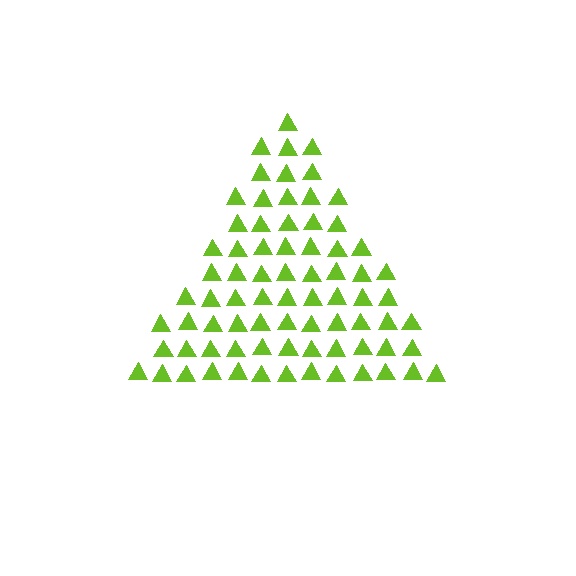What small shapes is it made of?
It is made of small triangles.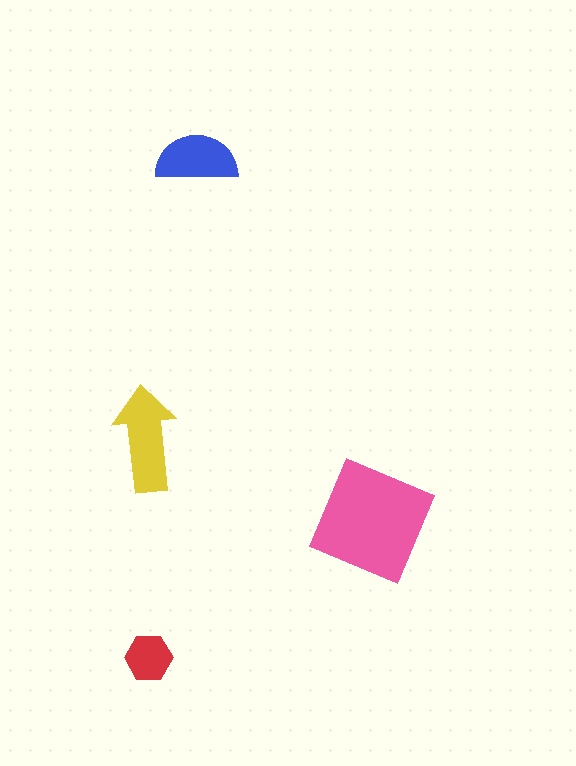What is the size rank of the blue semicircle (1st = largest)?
3rd.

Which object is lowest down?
The red hexagon is bottommost.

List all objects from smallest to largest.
The red hexagon, the blue semicircle, the yellow arrow, the pink square.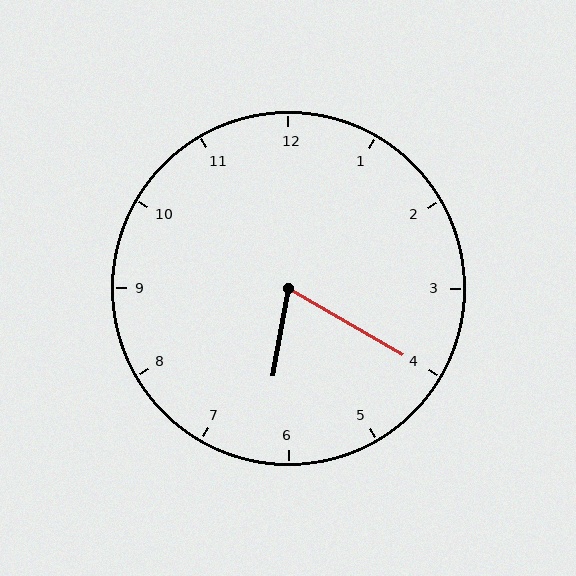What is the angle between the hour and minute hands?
Approximately 70 degrees.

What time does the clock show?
6:20.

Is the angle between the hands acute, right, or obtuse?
It is acute.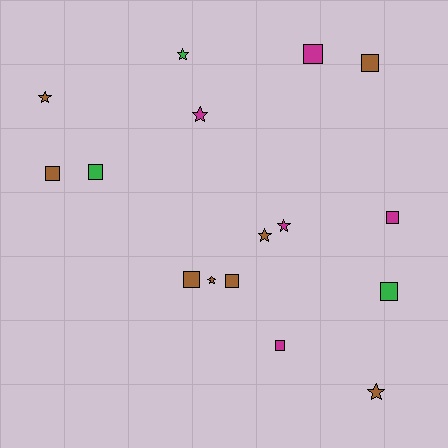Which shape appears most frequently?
Square, with 9 objects.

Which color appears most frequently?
Brown, with 8 objects.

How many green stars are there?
There is 1 green star.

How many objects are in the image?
There are 16 objects.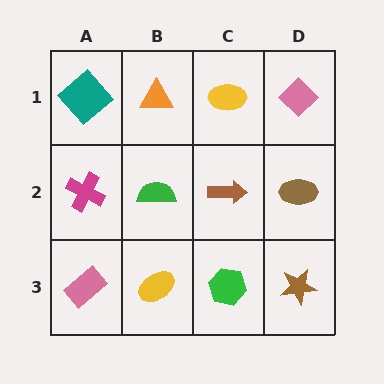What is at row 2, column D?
A brown ellipse.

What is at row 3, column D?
A brown star.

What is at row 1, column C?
A yellow ellipse.